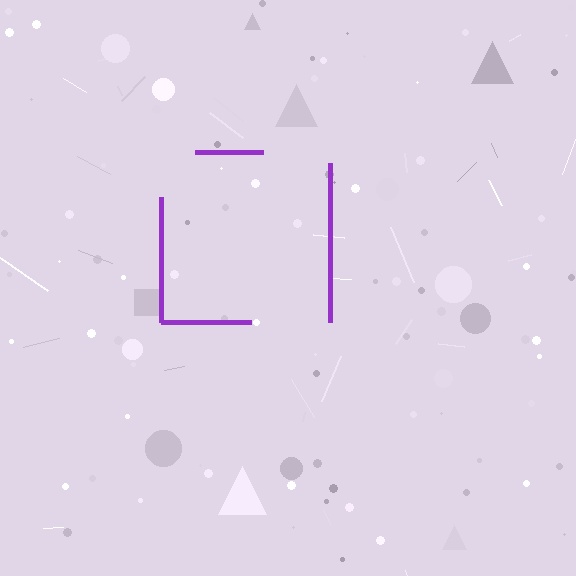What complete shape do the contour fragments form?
The contour fragments form a square.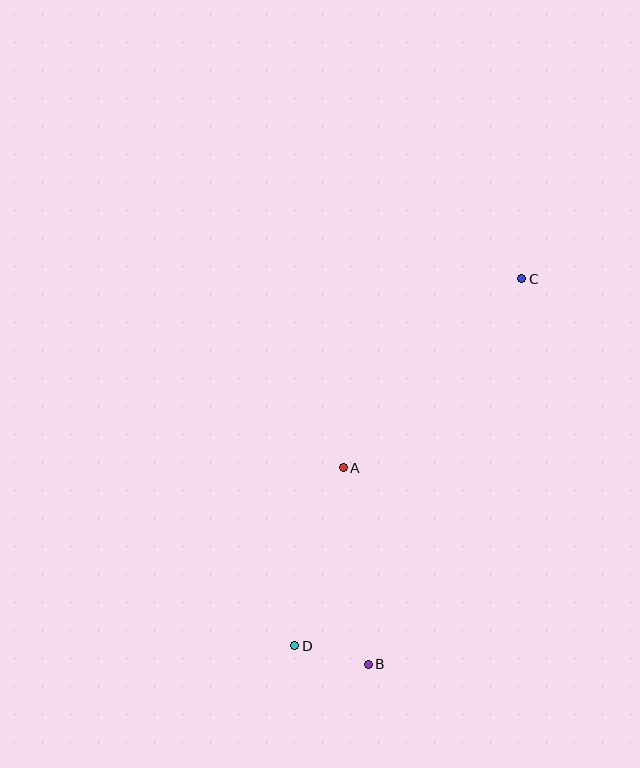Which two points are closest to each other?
Points B and D are closest to each other.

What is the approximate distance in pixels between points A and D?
The distance between A and D is approximately 184 pixels.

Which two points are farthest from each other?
Points C and D are farthest from each other.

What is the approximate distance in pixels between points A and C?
The distance between A and C is approximately 260 pixels.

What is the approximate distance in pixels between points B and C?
The distance between B and C is approximately 415 pixels.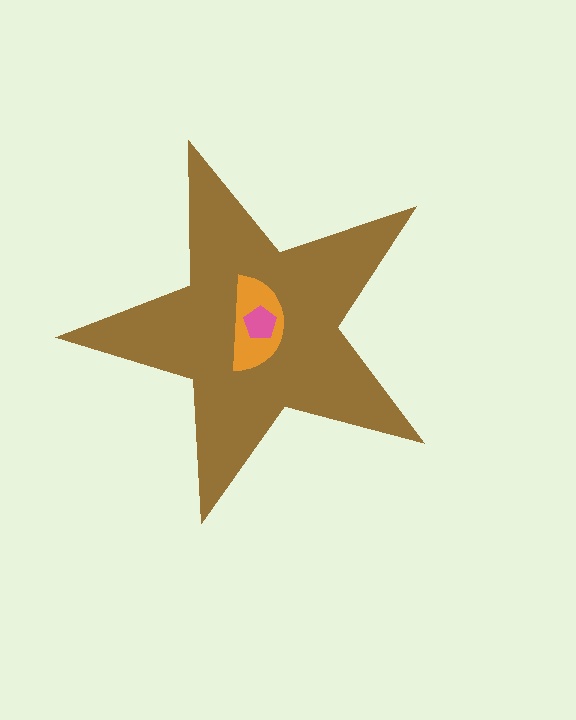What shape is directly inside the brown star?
The orange semicircle.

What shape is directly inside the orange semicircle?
The pink pentagon.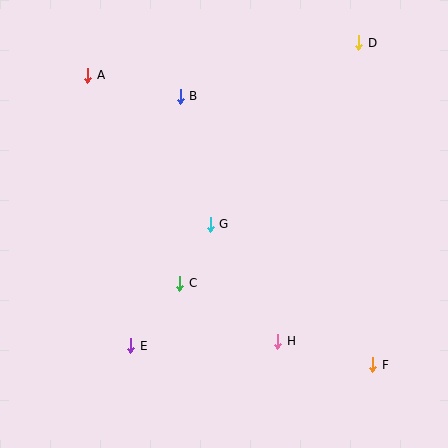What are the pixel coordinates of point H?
Point H is at (278, 341).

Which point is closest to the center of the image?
Point G at (210, 224) is closest to the center.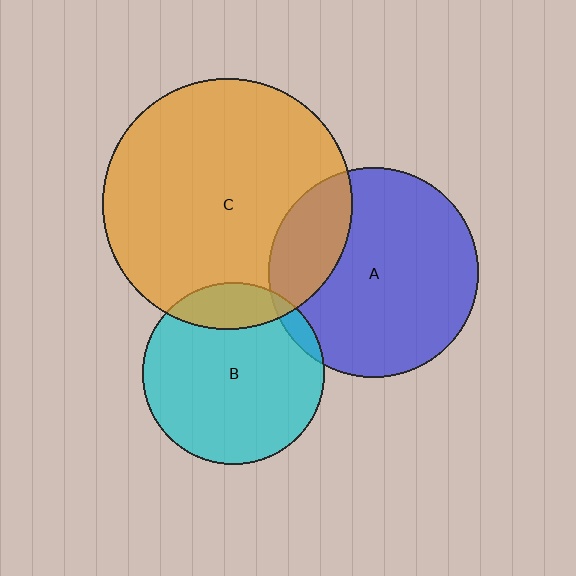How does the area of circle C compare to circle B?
Approximately 1.9 times.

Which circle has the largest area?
Circle C (orange).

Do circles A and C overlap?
Yes.